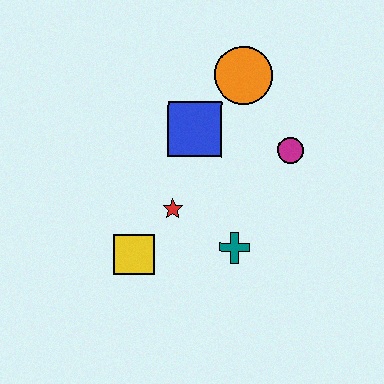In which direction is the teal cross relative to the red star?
The teal cross is to the right of the red star.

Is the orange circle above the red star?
Yes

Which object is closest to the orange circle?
The blue square is closest to the orange circle.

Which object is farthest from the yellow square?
The orange circle is farthest from the yellow square.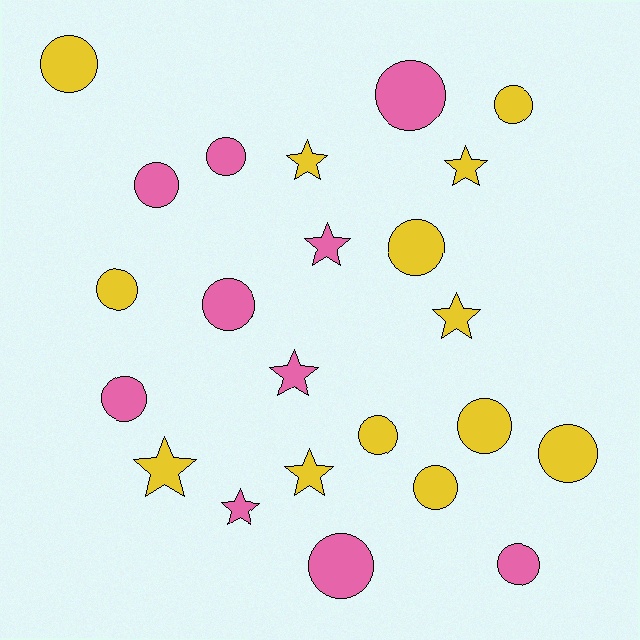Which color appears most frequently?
Yellow, with 13 objects.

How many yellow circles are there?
There are 8 yellow circles.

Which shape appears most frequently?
Circle, with 15 objects.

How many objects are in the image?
There are 23 objects.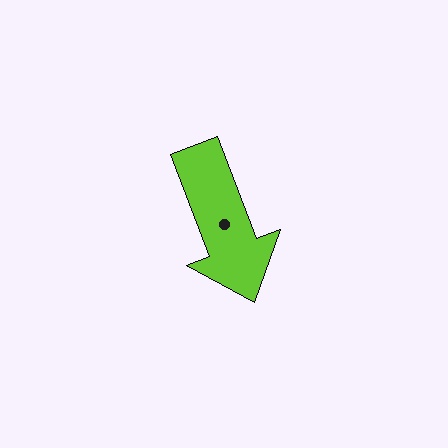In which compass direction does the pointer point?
South.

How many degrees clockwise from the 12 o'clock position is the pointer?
Approximately 159 degrees.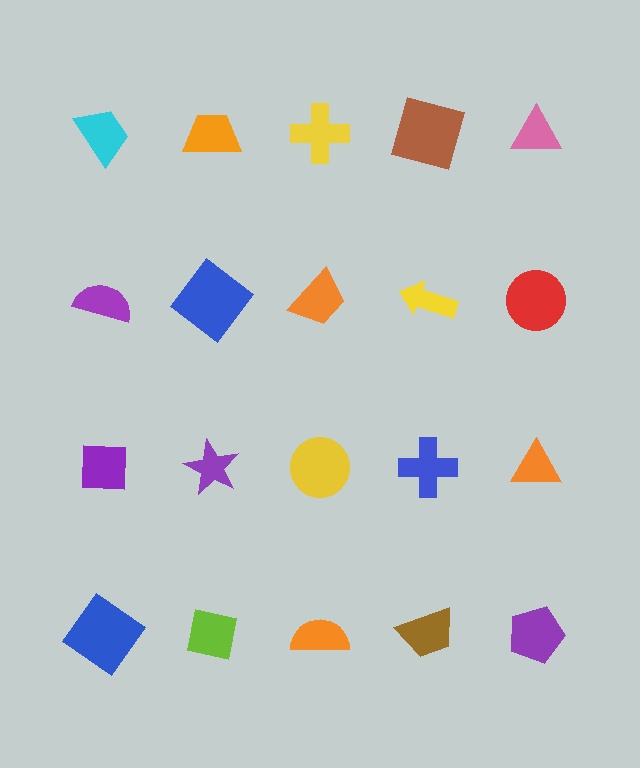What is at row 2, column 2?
A blue diamond.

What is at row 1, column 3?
A yellow cross.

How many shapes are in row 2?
5 shapes.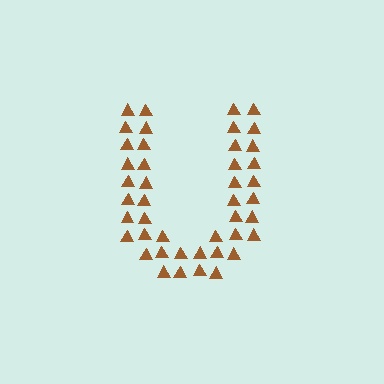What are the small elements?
The small elements are triangles.